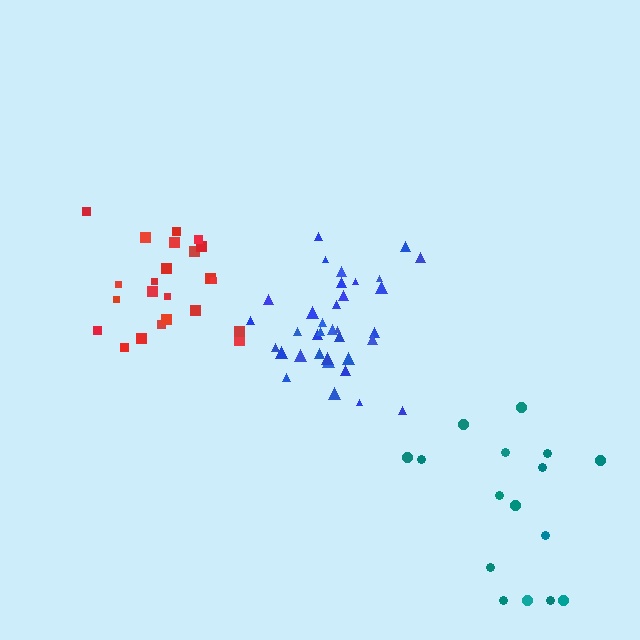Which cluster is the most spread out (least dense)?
Teal.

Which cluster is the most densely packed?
Blue.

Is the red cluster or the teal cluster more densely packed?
Red.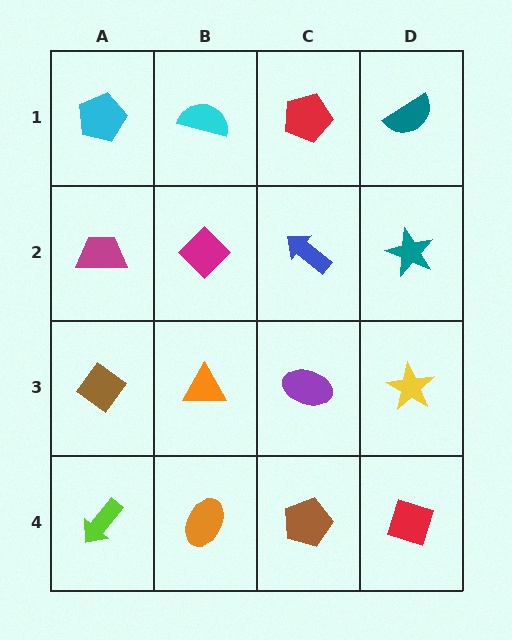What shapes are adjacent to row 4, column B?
An orange triangle (row 3, column B), a lime arrow (row 4, column A), a brown pentagon (row 4, column C).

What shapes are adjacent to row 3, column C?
A blue arrow (row 2, column C), a brown pentagon (row 4, column C), an orange triangle (row 3, column B), a yellow star (row 3, column D).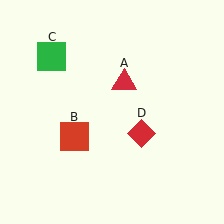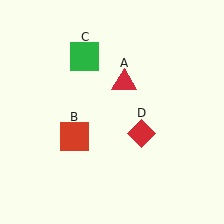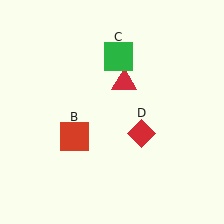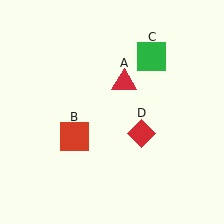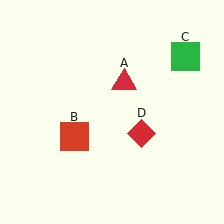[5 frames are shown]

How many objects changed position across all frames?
1 object changed position: green square (object C).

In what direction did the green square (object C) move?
The green square (object C) moved right.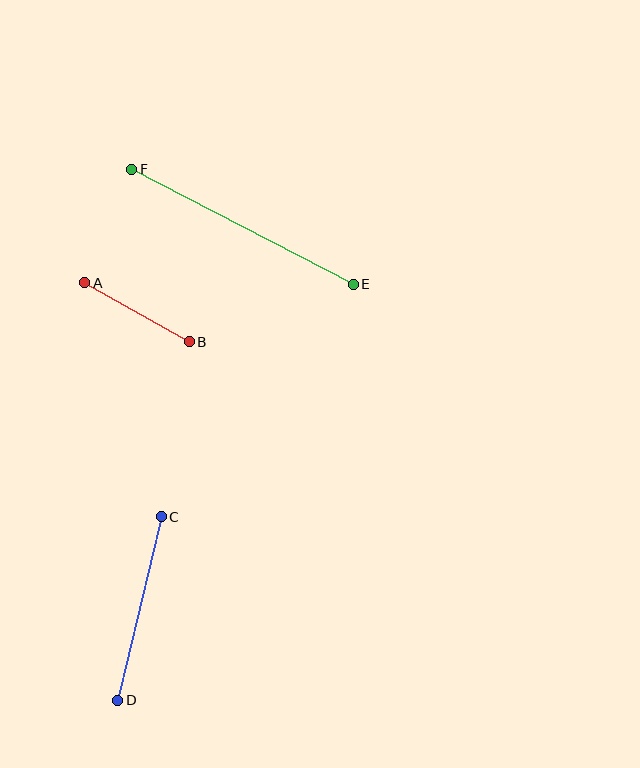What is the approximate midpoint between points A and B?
The midpoint is at approximately (137, 312) pixels.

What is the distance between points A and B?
The distance is approximately 120 pixels.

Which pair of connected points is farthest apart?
Points E and F are farthest apart.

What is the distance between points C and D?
The distance is approximately 189 pixels.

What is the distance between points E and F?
The distance is approximately 250 pixels.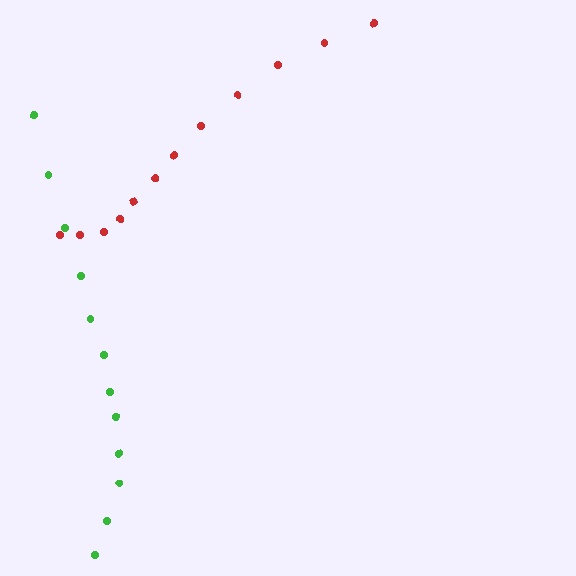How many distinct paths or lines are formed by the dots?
There are 2 distinct paths.